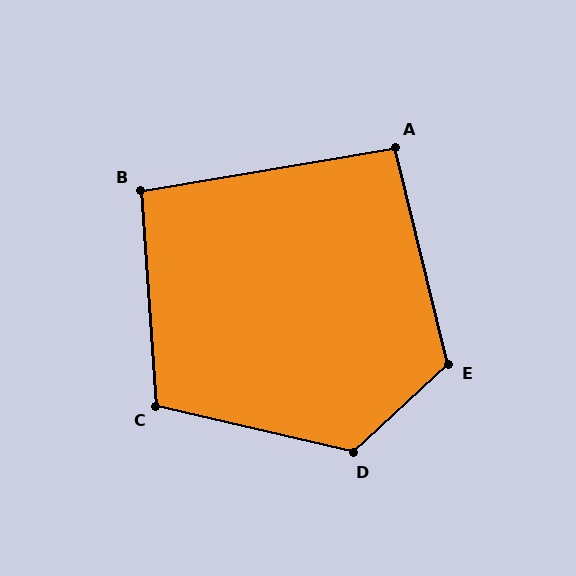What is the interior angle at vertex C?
Approximately 107 degrees (obtuse).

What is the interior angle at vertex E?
Approximately 120 degrees (obtuse).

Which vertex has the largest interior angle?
D, at approximately 124 degrees.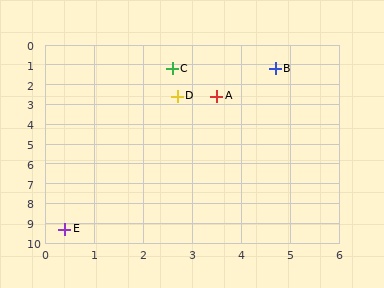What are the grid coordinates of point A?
Point A is at approximately (3.5, 2.6).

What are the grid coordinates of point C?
Point C is at approximately (2.6, 1.2).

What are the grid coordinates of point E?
Point E is at approximately (0.4, 9.3).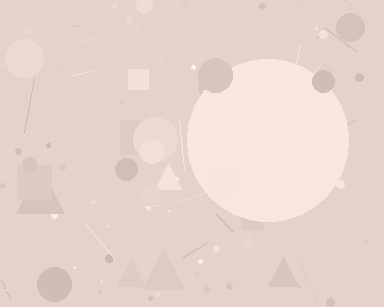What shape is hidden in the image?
A circle is hidden in the image.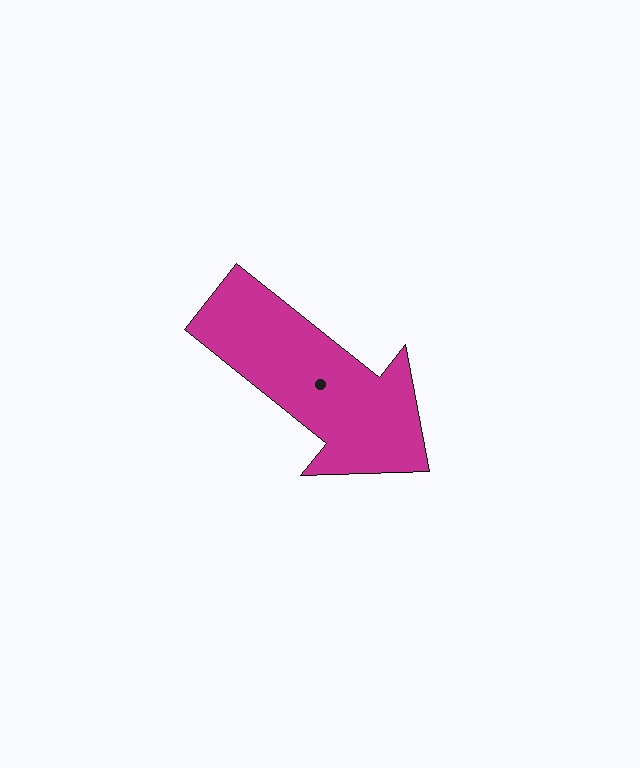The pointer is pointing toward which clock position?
Roughly 4 o'clock.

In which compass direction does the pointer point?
Southeast.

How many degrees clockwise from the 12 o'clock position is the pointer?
Approximately 129 degrees.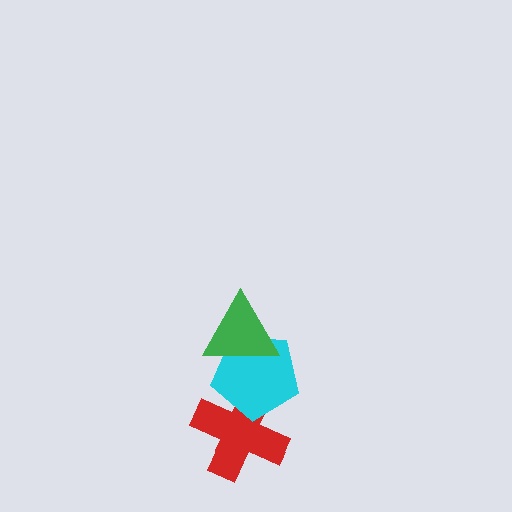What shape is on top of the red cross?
The cyan pentagon is on top of the red cross.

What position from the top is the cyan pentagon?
The cyan pentagon is 2nd from the top.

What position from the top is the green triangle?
The green triangle is 1st from the top.